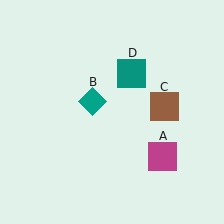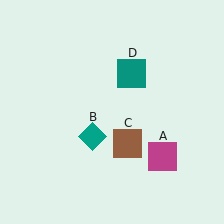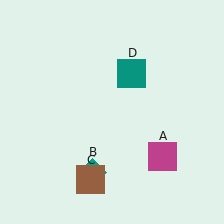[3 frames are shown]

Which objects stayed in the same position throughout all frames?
Magenta square (object A) and teal square (object D) remained stationary.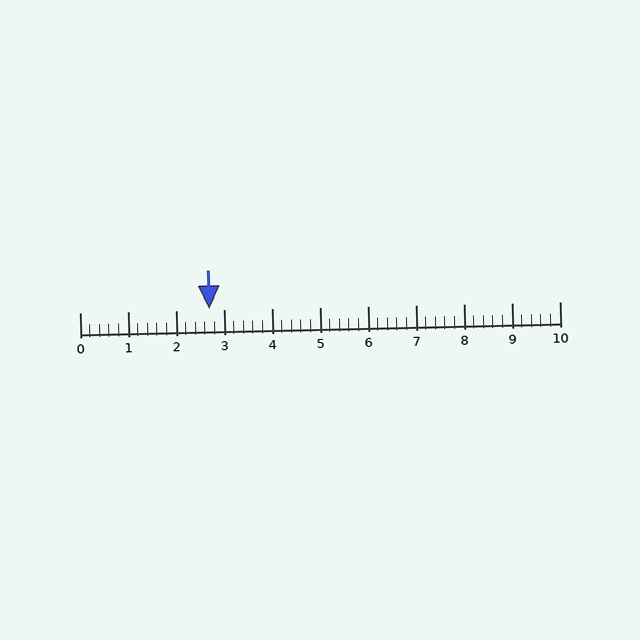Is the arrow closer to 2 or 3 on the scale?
The arrow is closer to 3.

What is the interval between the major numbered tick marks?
The major tick marks are spaced 1 units apart.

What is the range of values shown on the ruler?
The ruler shows values from 0 to 10.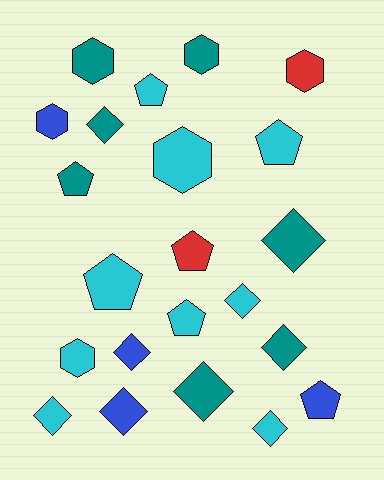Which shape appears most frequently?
Diamond, with 9 objects.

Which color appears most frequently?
Cyan, with 9 objects.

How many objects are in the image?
There are 22 objects.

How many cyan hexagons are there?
There are 2 cyan hexagons.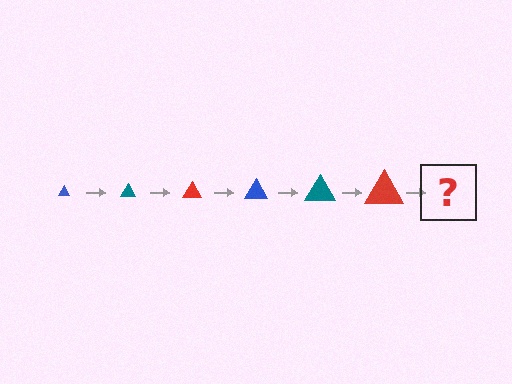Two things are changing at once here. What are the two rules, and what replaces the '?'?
The two rules are that the triangle grows larger each step and the color cycles through blue, teal, and red. The '?' should be a blue triangle, larger than the previous one.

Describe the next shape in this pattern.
It should be a blue triangle, larger than the previous one.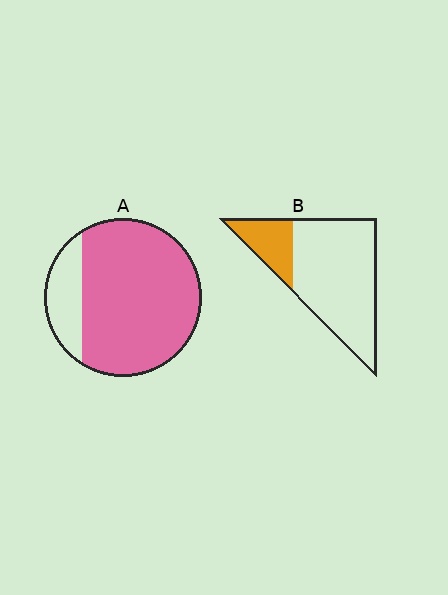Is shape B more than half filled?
No.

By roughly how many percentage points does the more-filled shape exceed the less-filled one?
By roughly 60 percentage points (A over B).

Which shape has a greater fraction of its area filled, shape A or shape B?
Shape A.